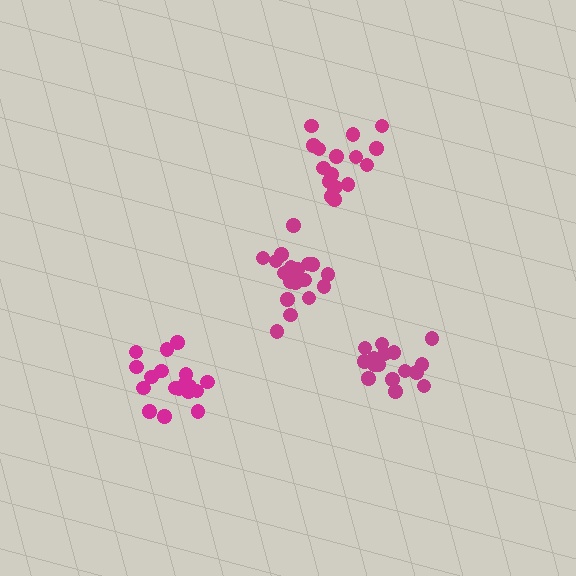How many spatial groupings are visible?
There are 4 spatial groupings.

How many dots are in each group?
Group 1: 20 dots, Group 2: 18 dots, Group 3: 16 dots, Group 4: 18 dots (72 total).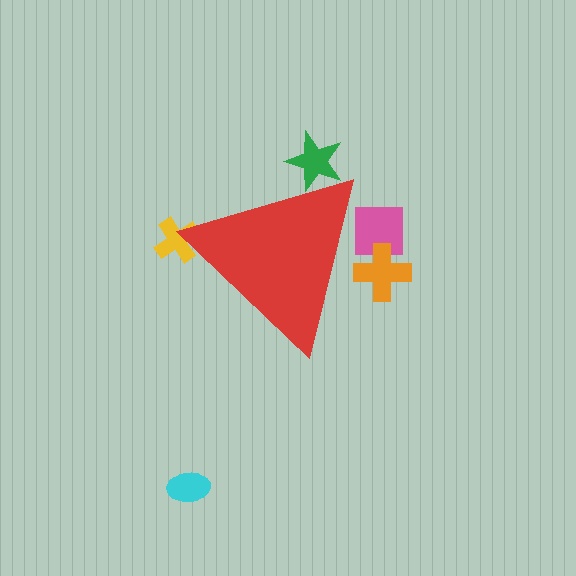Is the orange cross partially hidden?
Yes, the orange cross is partially hidden behind the red triangle.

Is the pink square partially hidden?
Yes, the pink square is partially hidden behind the red triangle.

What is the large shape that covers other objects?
A red triangle.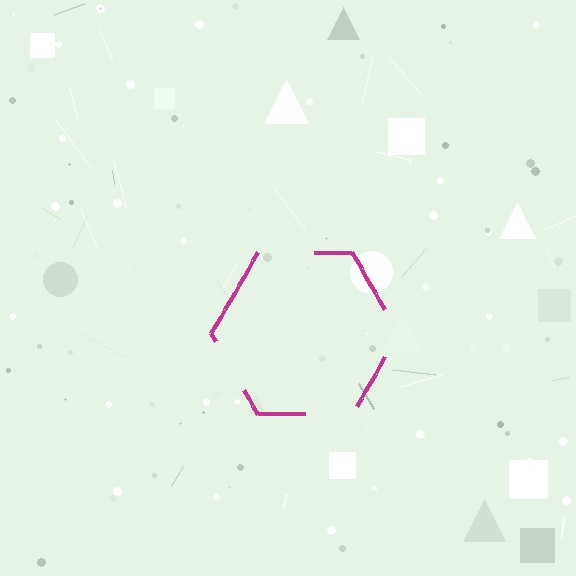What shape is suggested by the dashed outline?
The dashed outline suggests a hexagon.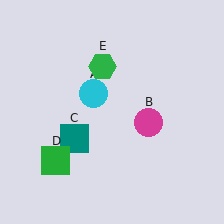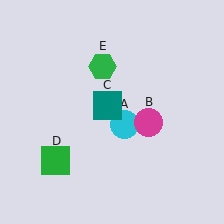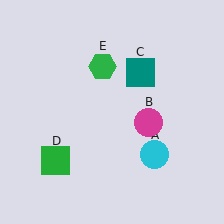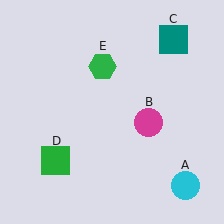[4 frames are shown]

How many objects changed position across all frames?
2 objects changed position: cyan circle (object A), teal square (object C).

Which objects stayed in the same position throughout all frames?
Magenta circle (object B) and green square (object D) and green hexagon (object E) remained stationary.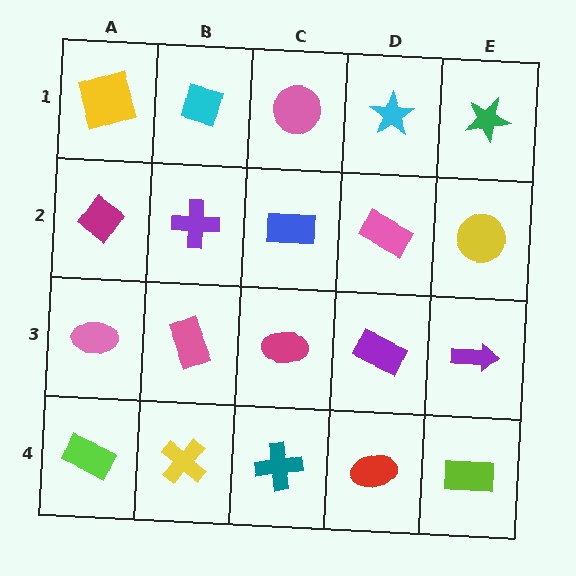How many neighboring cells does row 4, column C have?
3.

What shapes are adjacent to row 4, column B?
A pink rectangle (row 3, column B), a lime rectangle (row 4, column A), a teal cross (row 4, column C).